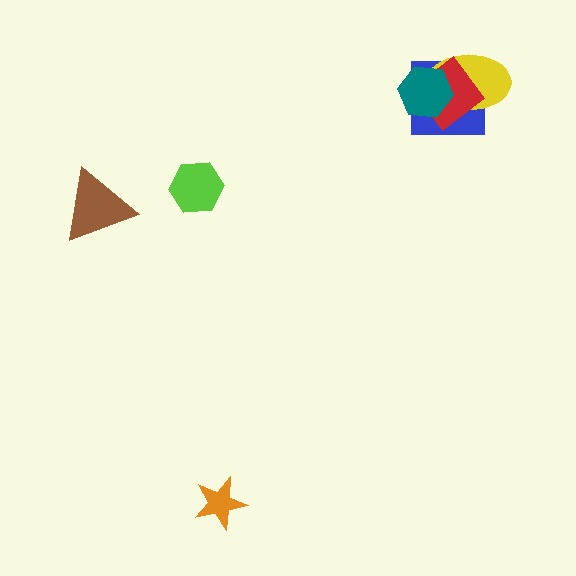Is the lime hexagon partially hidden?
No, no other shape covers it.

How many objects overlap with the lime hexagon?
0 objects overlap with the lime hexagon.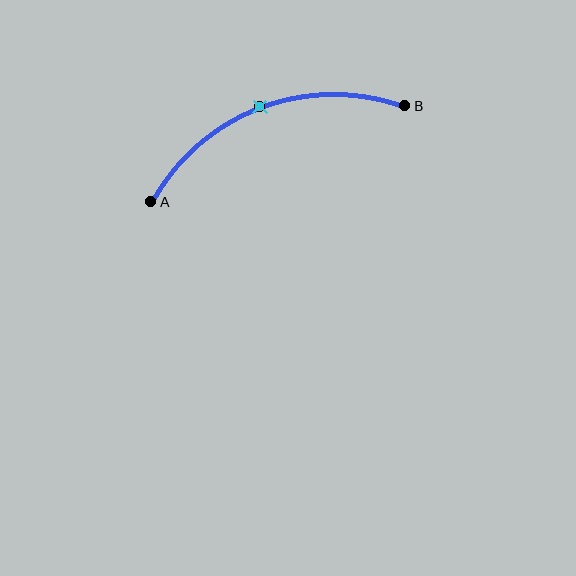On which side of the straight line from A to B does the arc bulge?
The arc bulges above the straight line connecting A and B.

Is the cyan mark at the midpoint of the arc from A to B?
Yes. The cyan mark lies on the arc at equal arc-length from both A and B — it is the arc midpoint.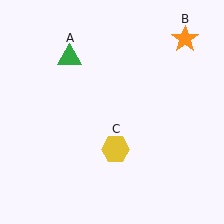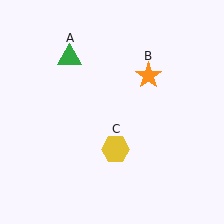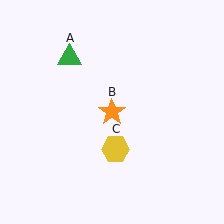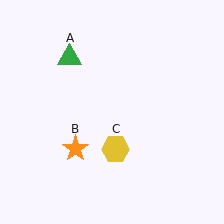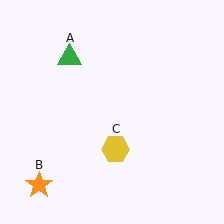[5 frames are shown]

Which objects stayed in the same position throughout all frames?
Green triangle (object A) and yellow hexagon (object C) remained stationary.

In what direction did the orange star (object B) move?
The orange star (object B) moved down and to the left.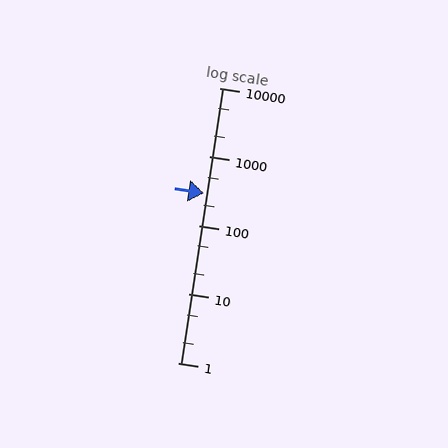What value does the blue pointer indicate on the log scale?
The pointer indicates approximately 290.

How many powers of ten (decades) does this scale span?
The scale spans 4 decades, from 1 to 10000.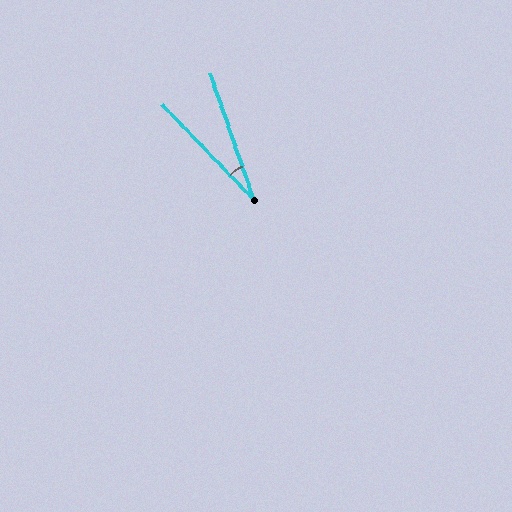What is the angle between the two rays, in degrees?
Approximately 25 degrees.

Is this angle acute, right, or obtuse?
It is acute.